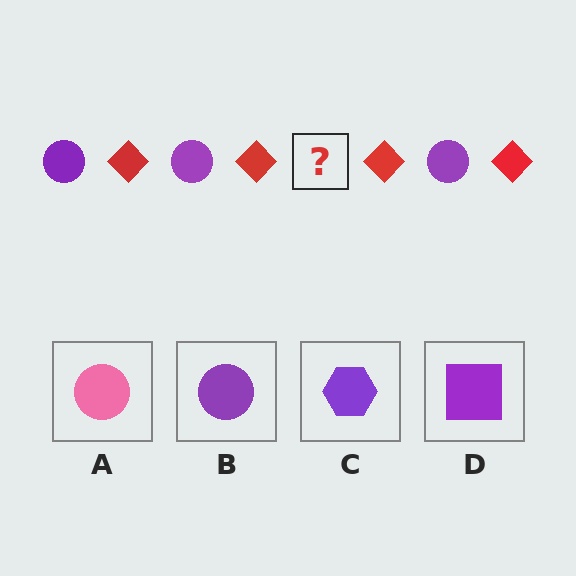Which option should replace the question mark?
Option B.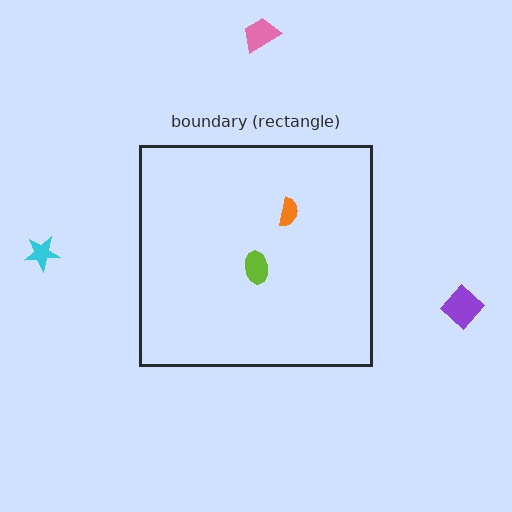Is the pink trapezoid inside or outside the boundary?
Outside.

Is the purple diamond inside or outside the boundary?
Outside.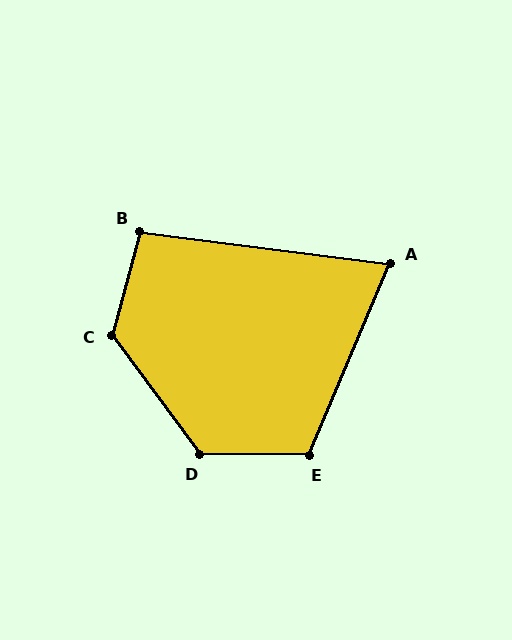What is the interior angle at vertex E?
Approximately 112 degrees (obtuse).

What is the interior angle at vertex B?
Approximately 98 degrees (obtuse).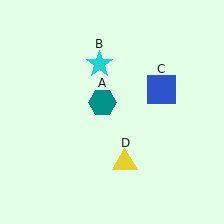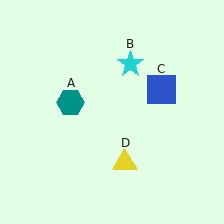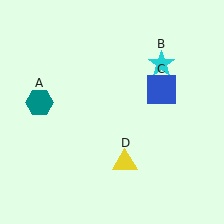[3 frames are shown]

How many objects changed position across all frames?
2 objects changed position: teal hexagon (object A), cyan star (object B).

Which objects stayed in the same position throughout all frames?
Blue square (object C) and yellow triangle (object D) remained stationary.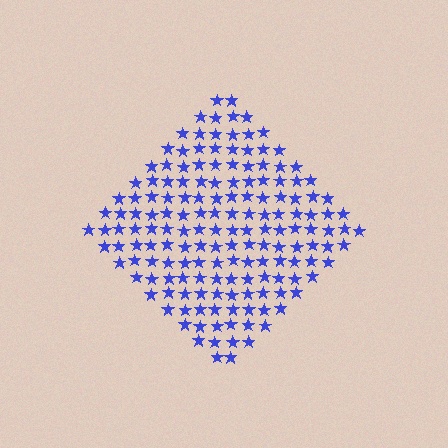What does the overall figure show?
The overall figure shows a diamond.